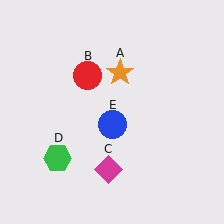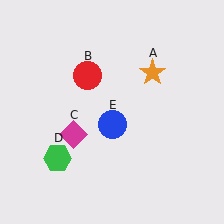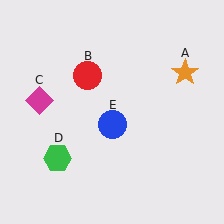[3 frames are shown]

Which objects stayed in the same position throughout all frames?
Red circle (object B) and green hexagon (object D) and blue circle (object E) remained stationary.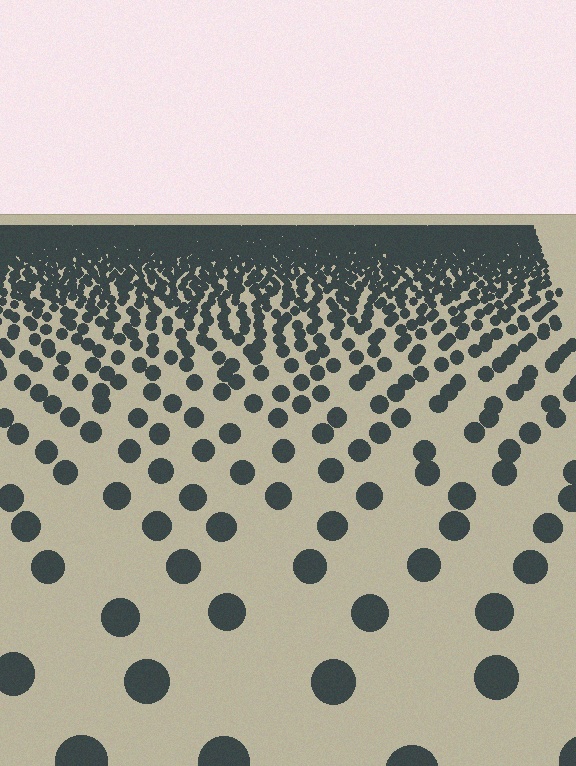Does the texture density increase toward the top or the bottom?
Density increases toward the top.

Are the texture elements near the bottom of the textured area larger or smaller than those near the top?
Larger. Near the bottom, elements are closer to the viewer and appear at a bigger on-screen size.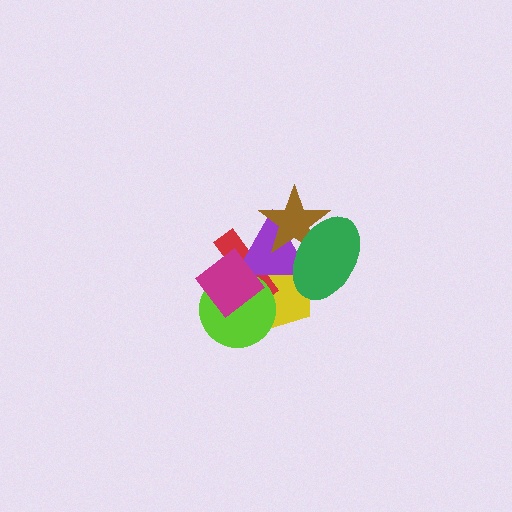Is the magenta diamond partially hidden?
No, no other shape covers it.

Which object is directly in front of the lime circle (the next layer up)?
The purple triangle is directly in front of the lime circle.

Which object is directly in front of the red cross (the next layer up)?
The lime circle is directly in front of the red cross.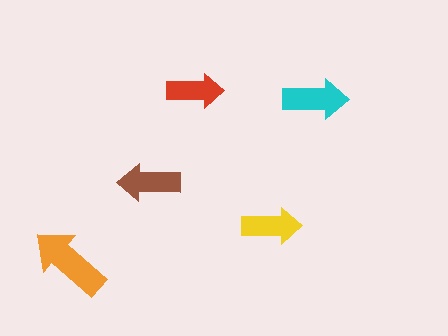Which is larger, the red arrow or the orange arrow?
The orange one.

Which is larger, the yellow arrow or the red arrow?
The yellow one.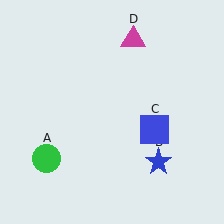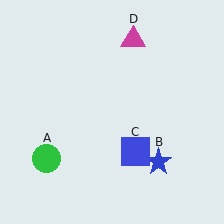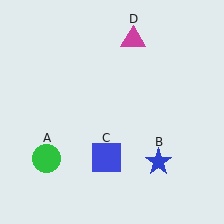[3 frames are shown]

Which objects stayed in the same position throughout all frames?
Green circle (object A) and blue star (object B) and magenta triangle (object D) remained stationary.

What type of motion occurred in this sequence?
The blue square (object C) rotated clockwise around the center of the scene.